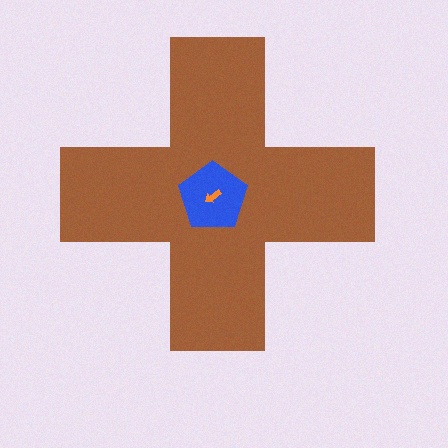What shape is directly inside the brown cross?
The blue pentagon.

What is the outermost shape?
The brown cross.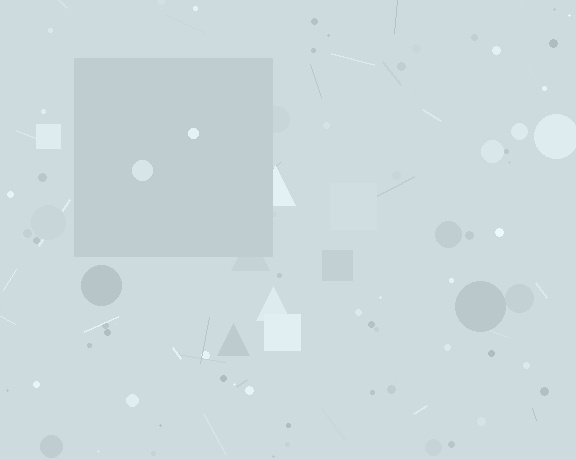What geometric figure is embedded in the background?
A square is embedded in the background.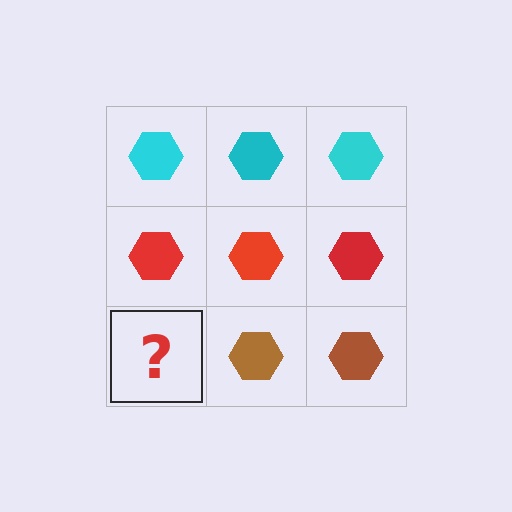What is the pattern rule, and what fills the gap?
The rule is that each row has a consistent color. The gap should be filled with a brown hexagon.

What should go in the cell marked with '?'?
The missing cell should contain a brown hexagon.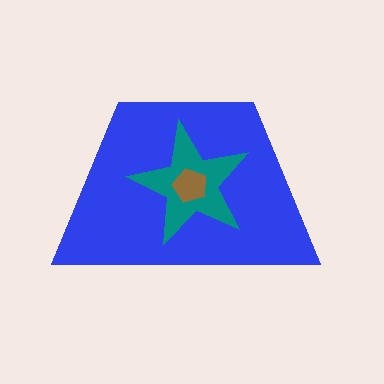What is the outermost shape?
The blue trapezoid.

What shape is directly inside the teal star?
The brown pentagon.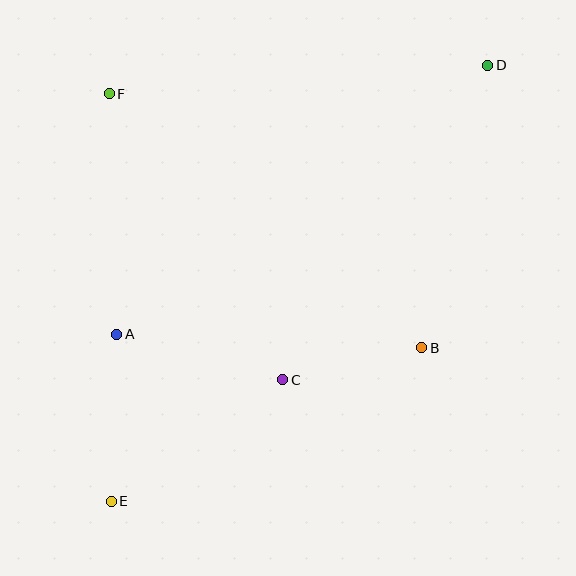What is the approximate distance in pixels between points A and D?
The distance between A and D is approximately 458 pixels.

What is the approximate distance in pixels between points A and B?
The distance between A and B is approximately 305 pixels.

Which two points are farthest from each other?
Points D and E are farthest from each other.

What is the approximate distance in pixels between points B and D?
The distance between B and D is approximately 290 pixels.